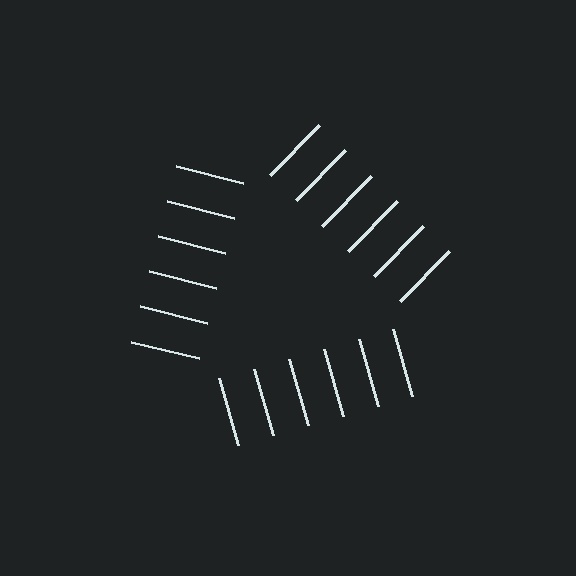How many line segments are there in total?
18 — 6 along each of the 3 edges.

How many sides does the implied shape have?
3 sides — the line-ends trace a triangle.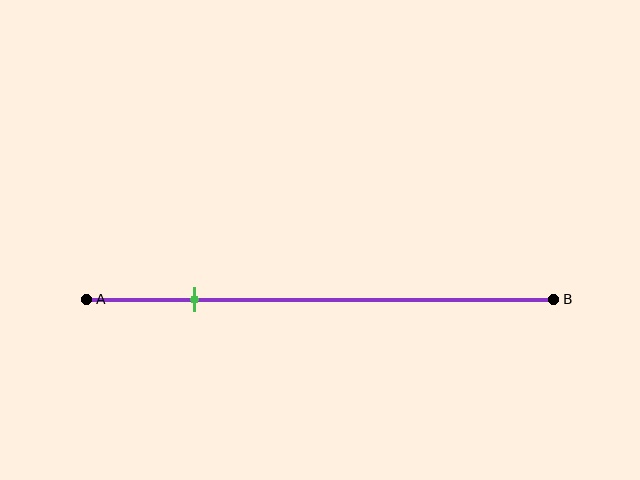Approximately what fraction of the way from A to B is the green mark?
The green mark is approximately 25% of the way from A to B.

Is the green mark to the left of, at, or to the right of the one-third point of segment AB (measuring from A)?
The green mark is to the left of the one-third point of segment AB.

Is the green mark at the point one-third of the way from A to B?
No, the mark is at about 25% from A, not at the 33% one-third point.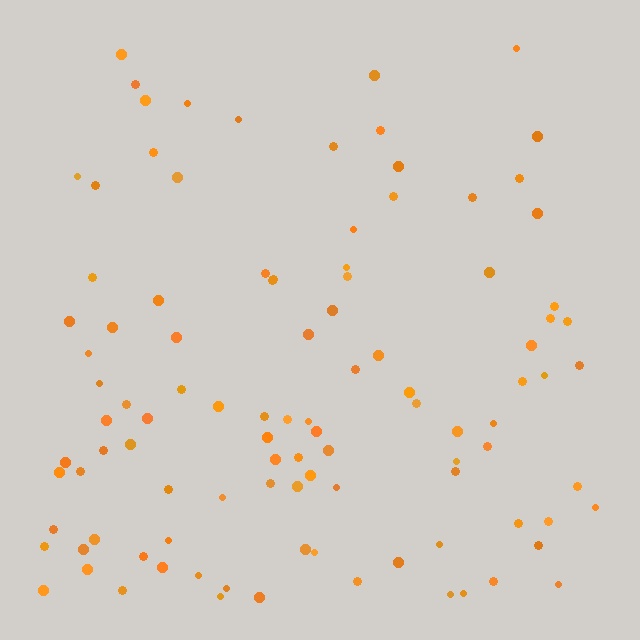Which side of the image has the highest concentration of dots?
The bottom.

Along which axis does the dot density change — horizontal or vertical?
Vertical.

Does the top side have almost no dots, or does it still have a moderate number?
Still a moderate number, just noticeably fewer than the bottom.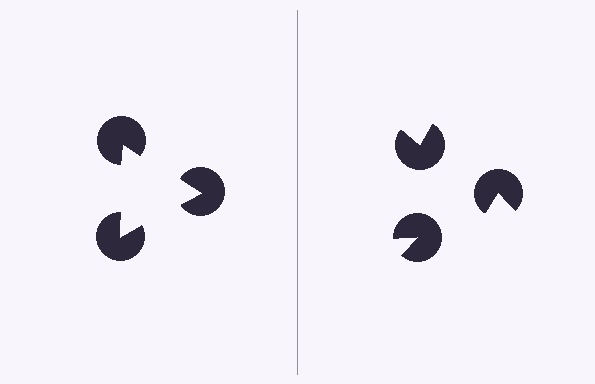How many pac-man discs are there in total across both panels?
6 — 3 on each side.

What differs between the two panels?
The pac-man discs are positioned identically on both sides; only the wedge orientations differ. On the left they align to a triangle; on the right they are misaligned.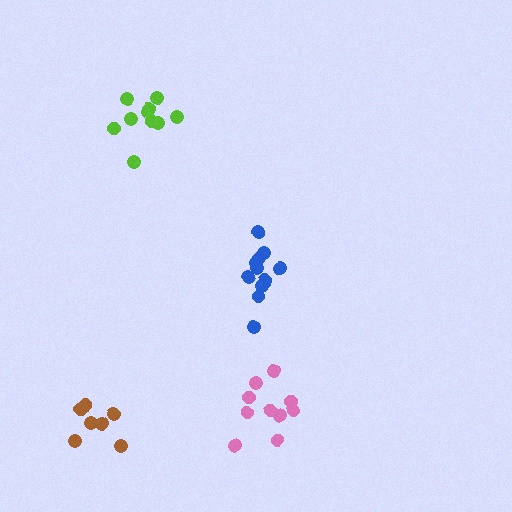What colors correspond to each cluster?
The clusters are colored: pink, lime, brown, blue.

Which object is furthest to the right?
The pink cluster is rightmost.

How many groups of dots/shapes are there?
There are 4 groups.